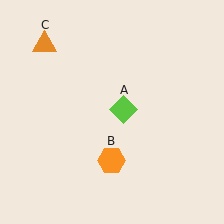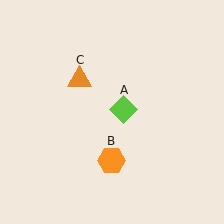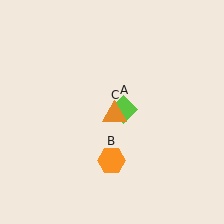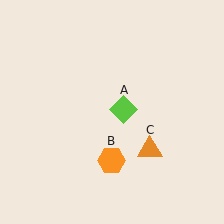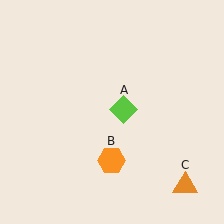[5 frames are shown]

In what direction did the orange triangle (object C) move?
The orange triangle (object C) moved down and to the right.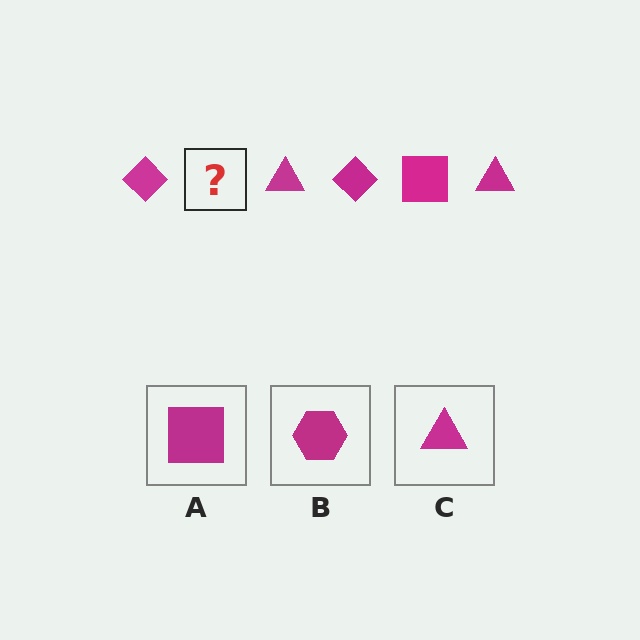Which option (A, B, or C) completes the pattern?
A.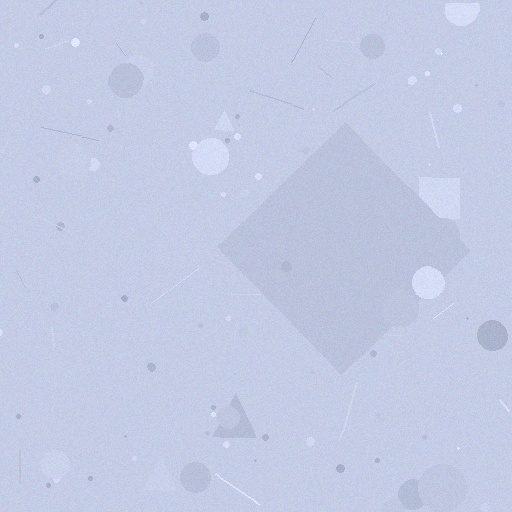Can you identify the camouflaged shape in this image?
The camouflaged shape is a diamond.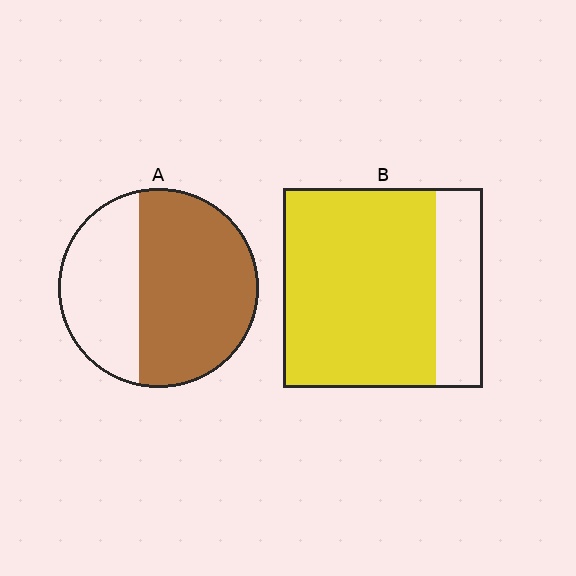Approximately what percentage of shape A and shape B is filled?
A is approximately 60% and B is approximately 75%.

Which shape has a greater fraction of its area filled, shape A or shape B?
Shape B.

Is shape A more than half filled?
Yes.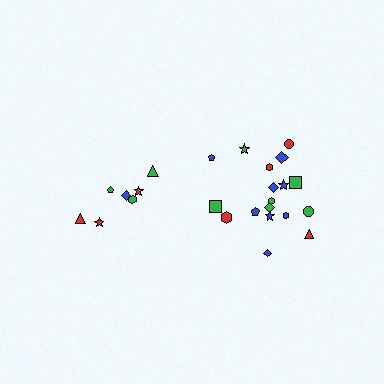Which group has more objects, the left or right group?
The right group.